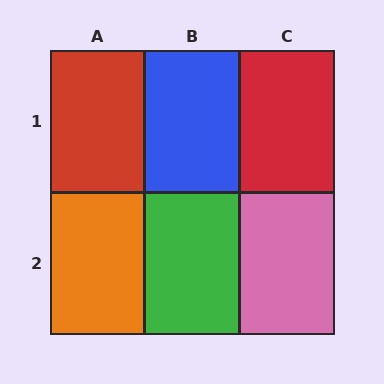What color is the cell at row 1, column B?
Blue.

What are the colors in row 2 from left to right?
Orange, green, pink.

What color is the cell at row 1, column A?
Red.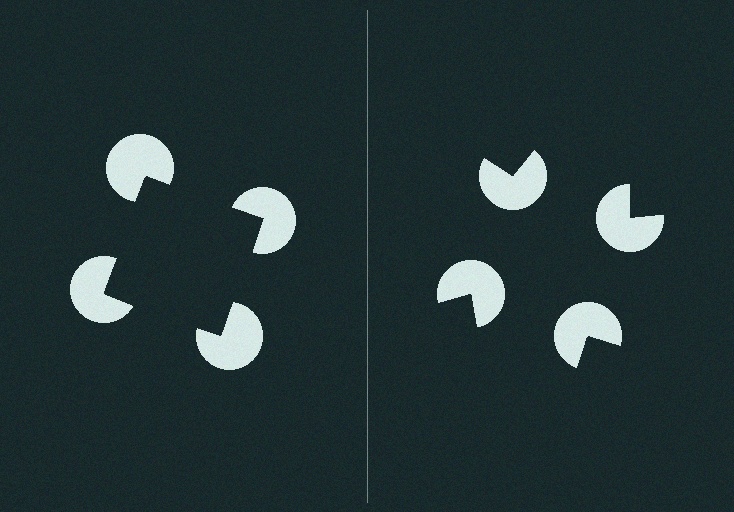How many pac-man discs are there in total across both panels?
8 — 4 on each side.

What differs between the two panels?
The pac-man discs are positioned identically on both sides; only the wedge orientations differ. On the left they align to a square; on the right they are misaligned.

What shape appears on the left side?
An illusory square.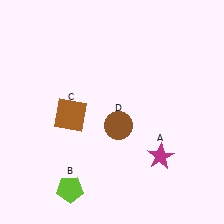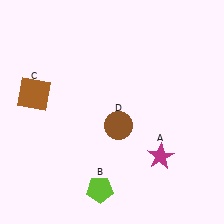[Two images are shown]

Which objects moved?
The objects that moved are: the lime pentagon (B), the brown square (C).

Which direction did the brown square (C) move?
The brown square (C) moved left.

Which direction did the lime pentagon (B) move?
The lime pentagon (B) moved right.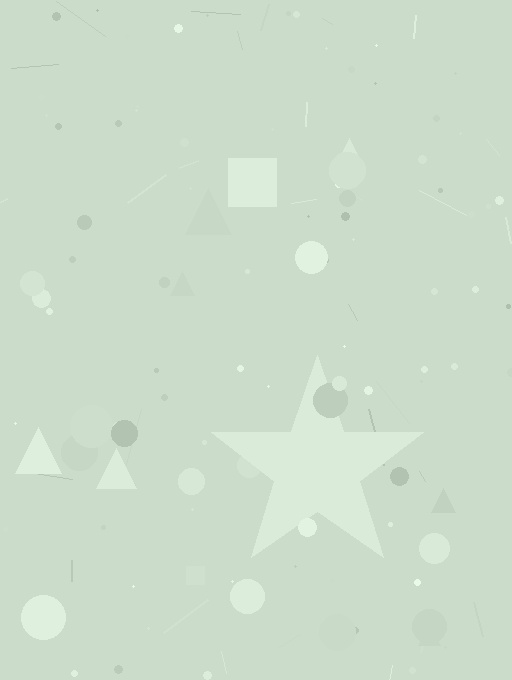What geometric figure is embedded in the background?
A star is embedded in the background.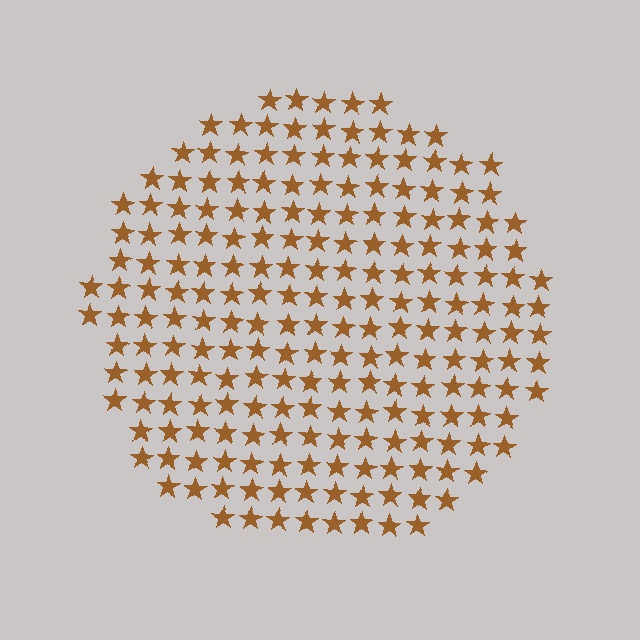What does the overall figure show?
The overall figure shows a circle.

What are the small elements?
The small elements are stars.